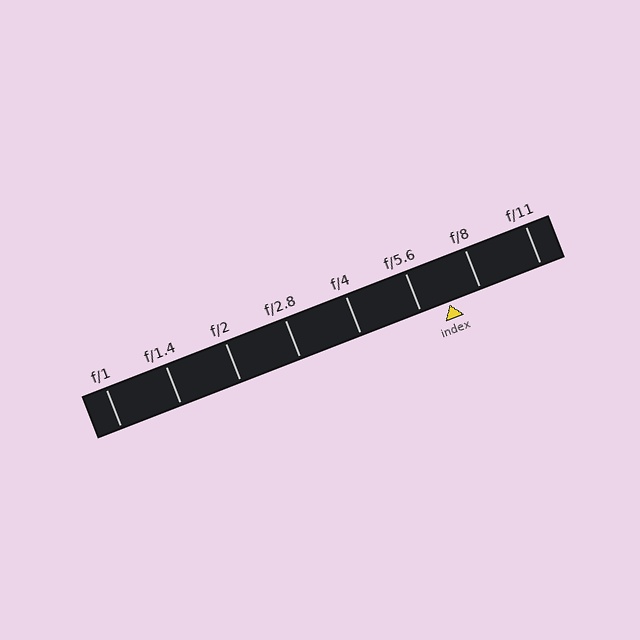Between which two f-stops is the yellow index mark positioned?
The index mark is between f/5.6 and f/8.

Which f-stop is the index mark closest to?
The index mark is closest to f/5.6.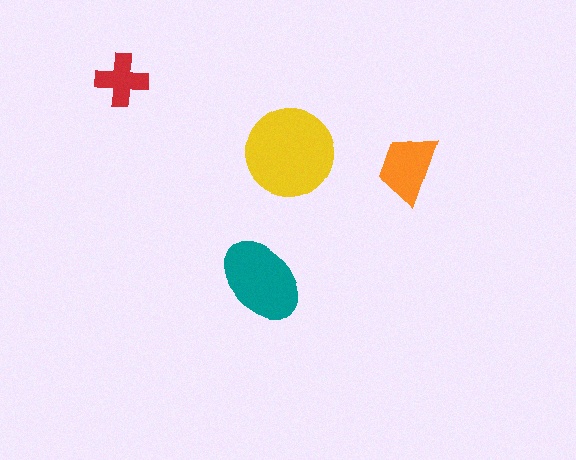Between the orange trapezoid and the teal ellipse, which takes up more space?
The teal ellipse.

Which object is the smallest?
The red cross.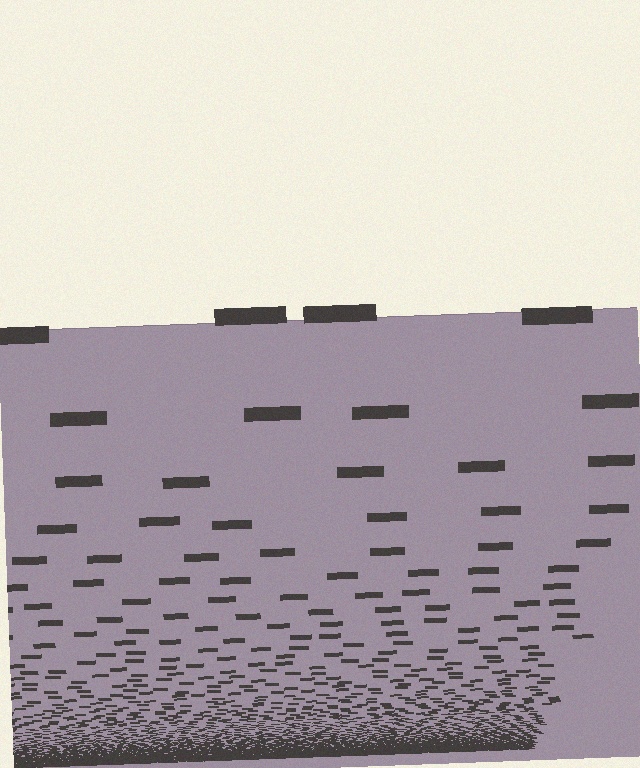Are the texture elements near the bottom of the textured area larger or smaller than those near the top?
Smaller. The gradient is inverted — elements near the bottom are smaller and denser.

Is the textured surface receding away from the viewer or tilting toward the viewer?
The surface appears to tilt toward the viewer. Texture elements get larger and sparser toward the top.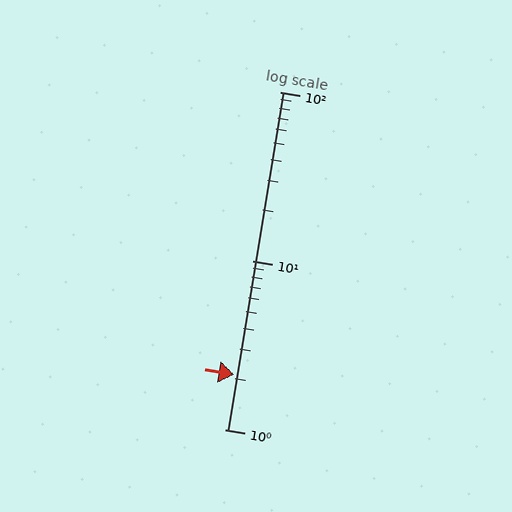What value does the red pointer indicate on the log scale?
The pointer indicates approximately 2.1.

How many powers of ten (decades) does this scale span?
The scale spans 2 decades, from 1 to 100.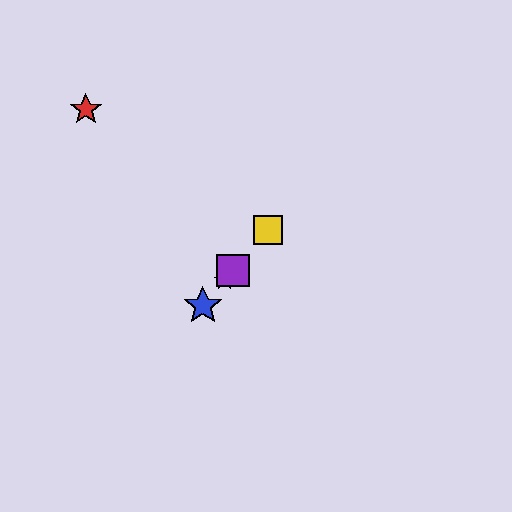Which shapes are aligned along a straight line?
The blue star, the green star, the yellow square, the purple square are aligned along a straight line.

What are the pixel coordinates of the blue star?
The blue star is at (203, 306).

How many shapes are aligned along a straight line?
4 shapes (the blue star, the green star, the yellow square, the purple square) are aligned along a straight line.